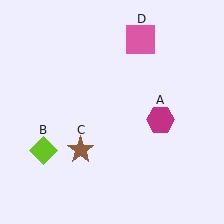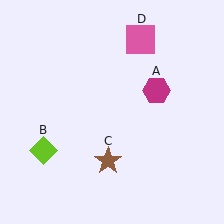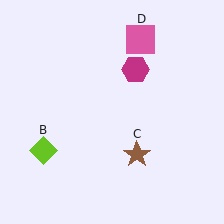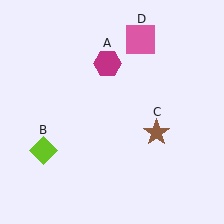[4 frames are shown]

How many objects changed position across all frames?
2 objects changed position: magenta hexagon (object A), brown star (object C).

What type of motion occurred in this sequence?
The magenta hexagon (object A), brown star (object C) rotated counterclockwise around the center of the scene.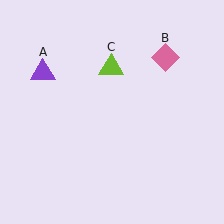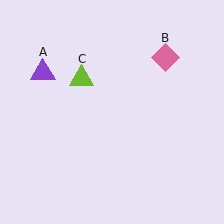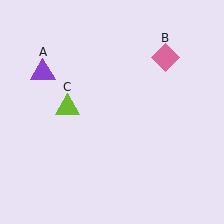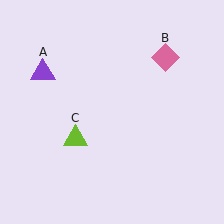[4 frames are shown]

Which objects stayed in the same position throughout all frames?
Purple triangle (object A) and pink diamond (object B) remained stationary.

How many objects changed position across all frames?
1 object changed position: lime triangle (object C).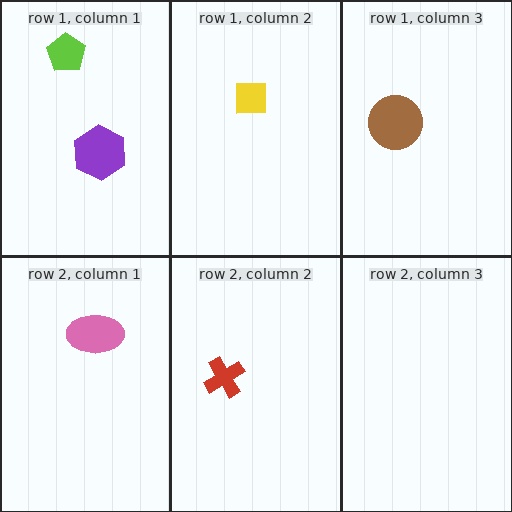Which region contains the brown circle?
The row 1, column 3 region.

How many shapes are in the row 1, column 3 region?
1.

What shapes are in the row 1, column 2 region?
The yellow square.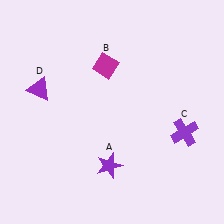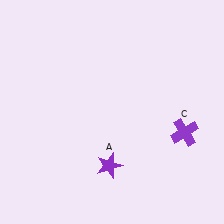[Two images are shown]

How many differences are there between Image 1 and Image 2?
There are 2 differences between the two images.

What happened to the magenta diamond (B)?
The magenta diamond (B) was removed in Image 2. It was in the top-left area of Image 1.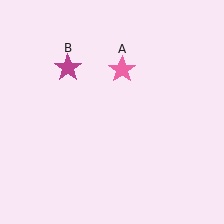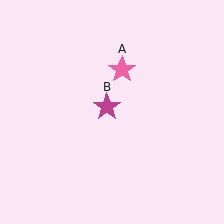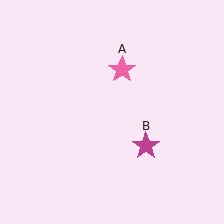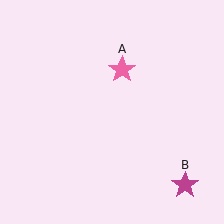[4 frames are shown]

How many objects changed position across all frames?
1 object changed position: magenta star (object B).